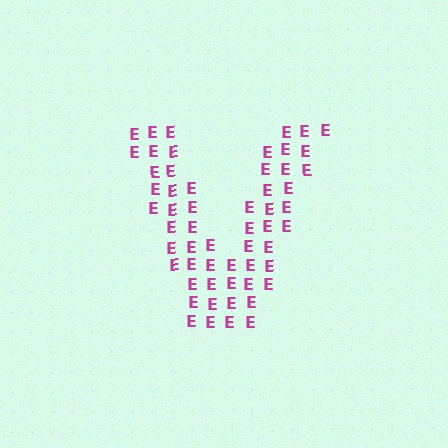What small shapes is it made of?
It is made of small letter E's.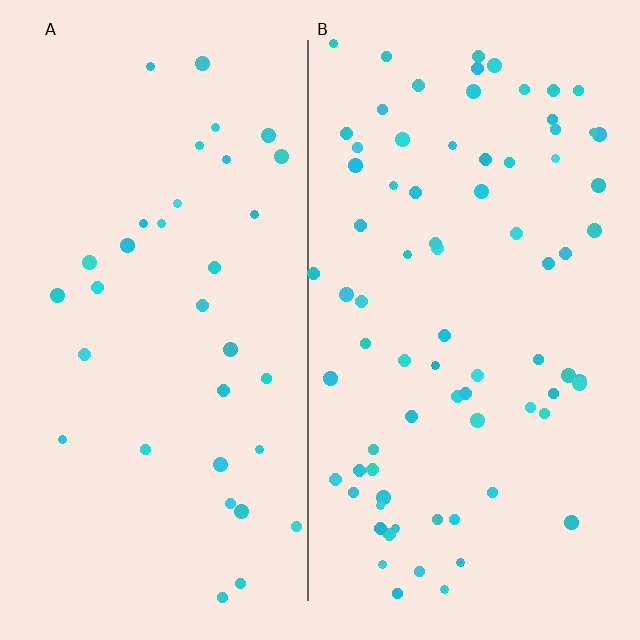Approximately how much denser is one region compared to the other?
Approximately 2.3× — region B over region A.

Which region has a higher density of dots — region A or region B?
B (the right).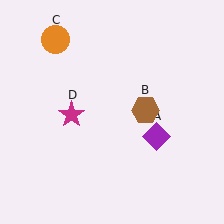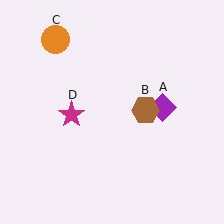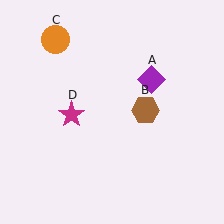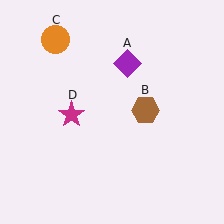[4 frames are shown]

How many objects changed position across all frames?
1 object changed position: purple diamond (object A).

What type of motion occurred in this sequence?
The purple diamond (object A) rotated counterclockwise around the center of the scene.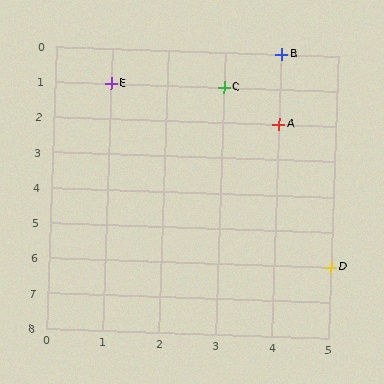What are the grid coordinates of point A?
Point A is at grid coordinates (4, 2).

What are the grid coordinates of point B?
Point B is at grid coordinates (4, 0).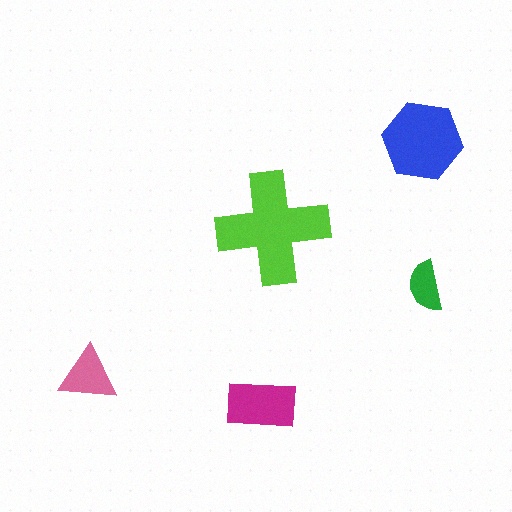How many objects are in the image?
There are 5 objects in the image.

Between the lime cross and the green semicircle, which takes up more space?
The lime cross.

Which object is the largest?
The lime cross.